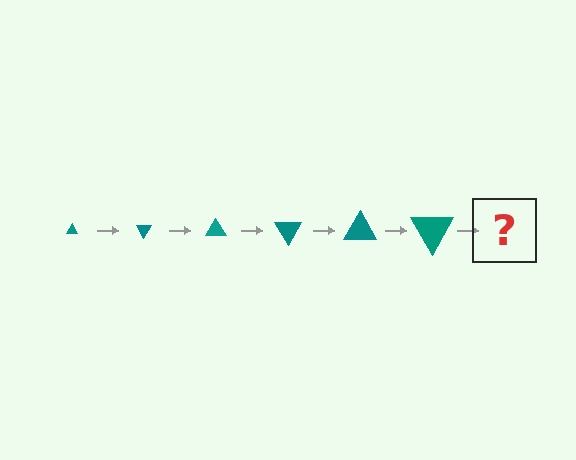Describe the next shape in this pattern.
It should be a triangle, larger than the previous one and rotated 360 degrees from the start.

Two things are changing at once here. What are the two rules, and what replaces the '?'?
The two rules are that the triangle grows larger each step and it rotates 60 degrees each step. The '?' should be a triangle, larger than the previous one and rotated 360 degrees from the start.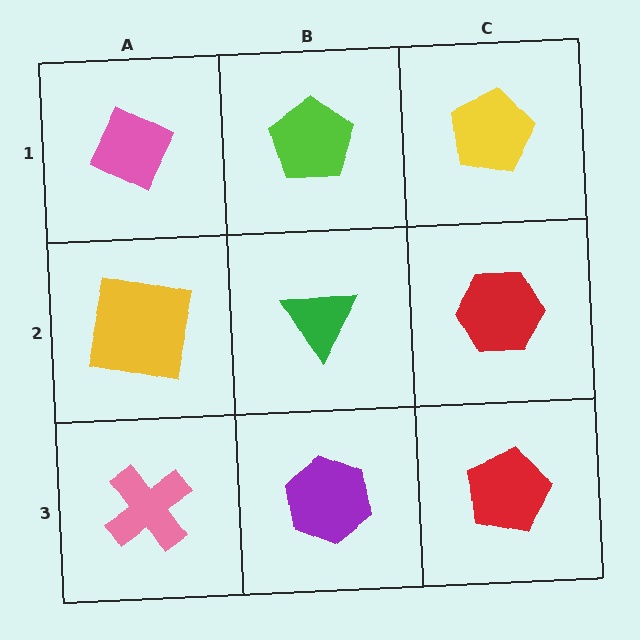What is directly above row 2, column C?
A yellow pentagon.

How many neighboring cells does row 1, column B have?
3.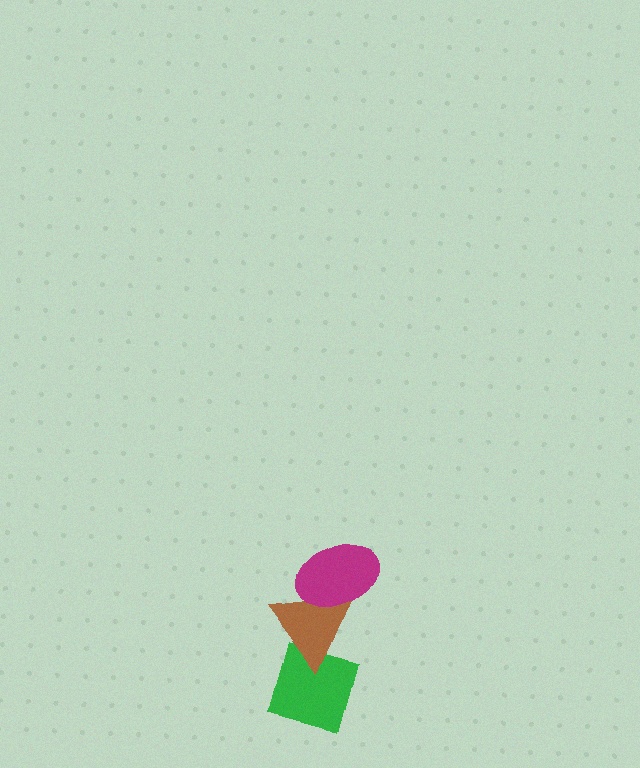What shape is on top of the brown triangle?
The magenta ellipse is on top of the brown triangle.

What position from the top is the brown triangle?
The brown triangle is 2nd from the top.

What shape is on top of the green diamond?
The brown triangle is on top of the green diamond.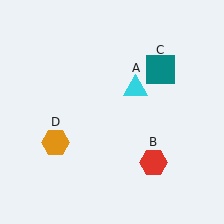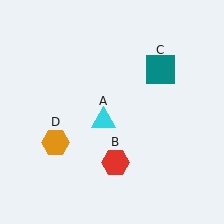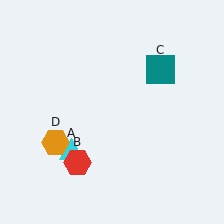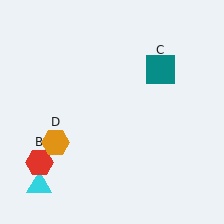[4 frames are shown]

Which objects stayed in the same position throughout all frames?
Teal square (object C) and orange hexagon (object D) remained stationary.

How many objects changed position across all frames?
2 objects changed position: cyan triangle (object A), red hexagon (object B).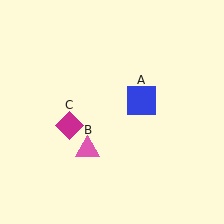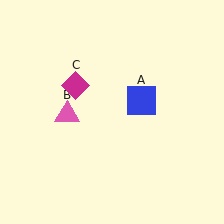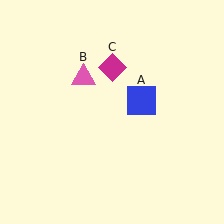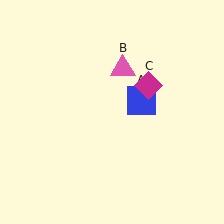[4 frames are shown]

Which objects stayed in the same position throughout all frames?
Blue square (object A) remained stationary.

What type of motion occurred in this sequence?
The pink triangle (object B), magenta diamond (object C) rotated clockwise around the center of the scene.